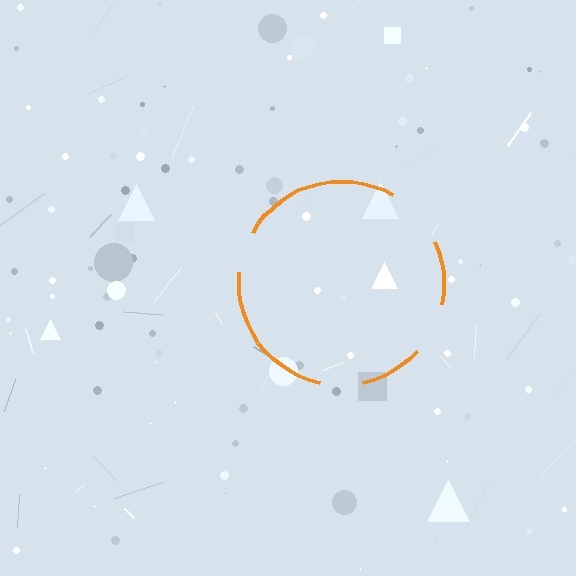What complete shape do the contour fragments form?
The contour fragments form a circle.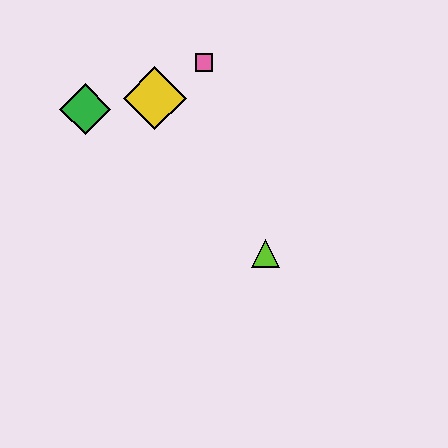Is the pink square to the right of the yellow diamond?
Yes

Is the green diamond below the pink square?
Yes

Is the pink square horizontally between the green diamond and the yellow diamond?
No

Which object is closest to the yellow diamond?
The pink square is closest to the yellow diamond.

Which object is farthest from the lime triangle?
The green diamond is farthest from the lime triangle.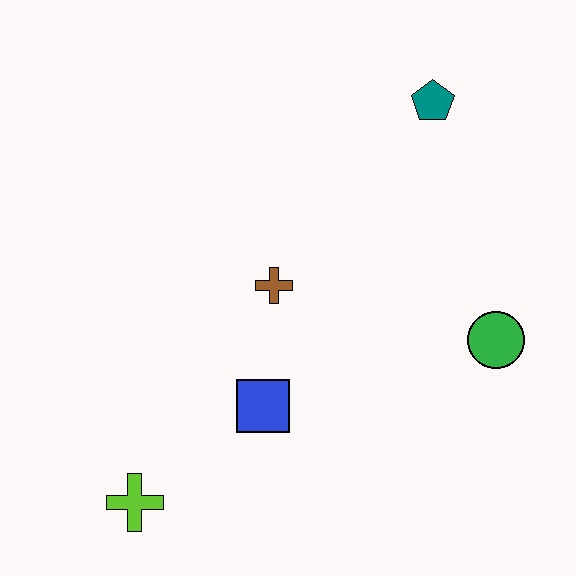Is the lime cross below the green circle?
Yes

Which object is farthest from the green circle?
The lime cross is farthest from the green circle.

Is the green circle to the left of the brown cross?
No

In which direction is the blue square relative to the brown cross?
The blue square is below the brown cross.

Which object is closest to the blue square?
The brown cross is closest to the blue square.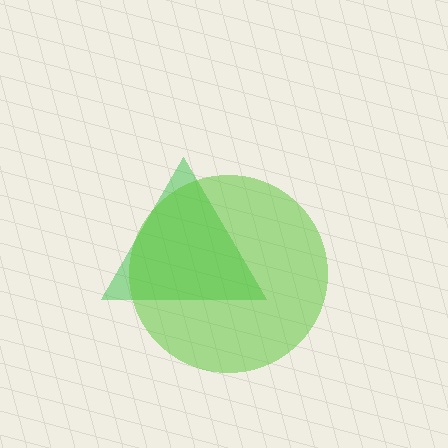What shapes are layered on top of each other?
The layered shapes are: a green triangle, a lime circle.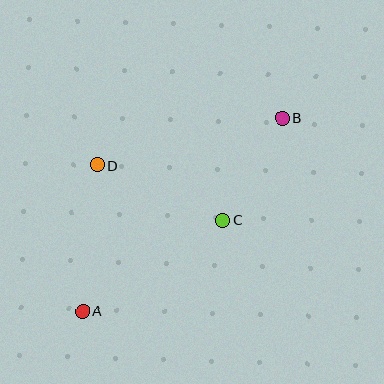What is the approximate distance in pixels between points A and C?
The distance between A and C is approximately 167 pixels.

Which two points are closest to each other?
Points B and C are closest to each other.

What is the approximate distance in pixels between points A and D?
The distance between A and D is approximately 147 pixels.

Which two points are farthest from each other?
Points A and B are farthest from each other.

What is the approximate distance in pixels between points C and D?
The distance between C and D is approximately 138 pixels.